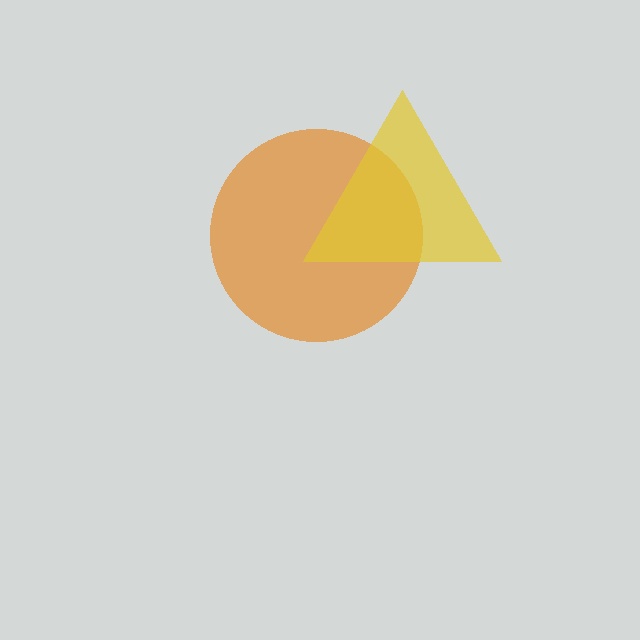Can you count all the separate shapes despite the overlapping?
Yes, there are 2 separate shapes.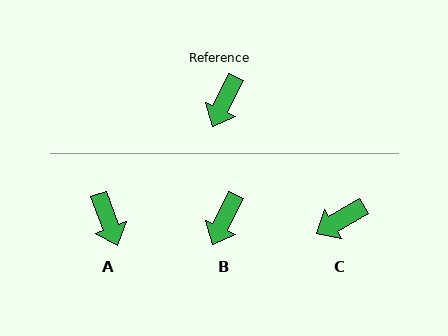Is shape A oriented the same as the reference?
No, it is off by about 46 degrees.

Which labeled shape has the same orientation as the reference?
B.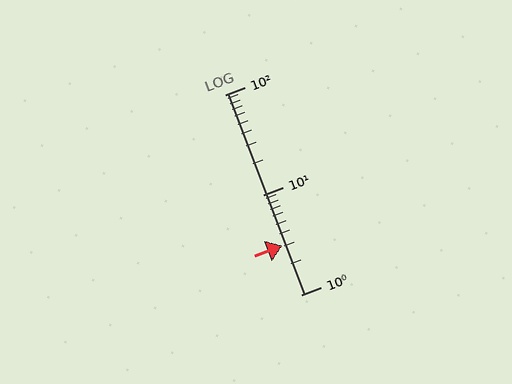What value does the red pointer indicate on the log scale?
The pointer indicates approximately 3.1.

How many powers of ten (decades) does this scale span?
The scale spans 2 decades, from 1 to 100.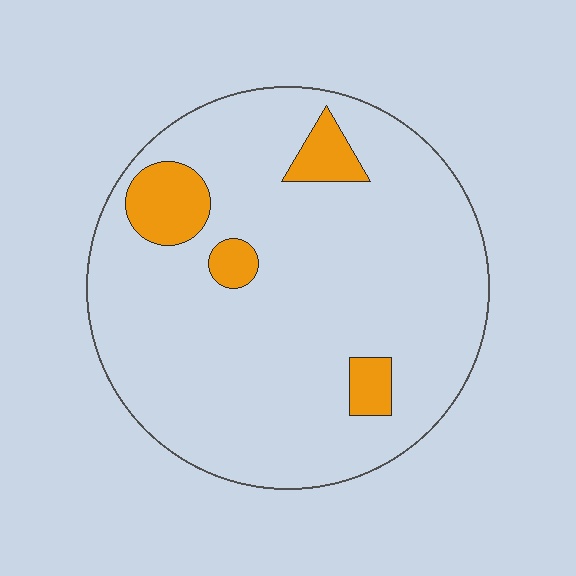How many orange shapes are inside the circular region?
4.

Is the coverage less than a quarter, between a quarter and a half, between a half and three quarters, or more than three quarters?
Less than a quarter.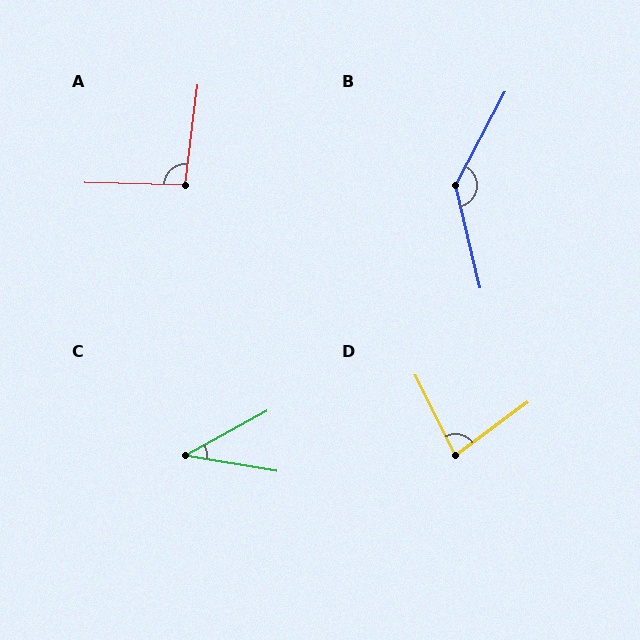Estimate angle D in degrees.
Approximately 80 degrees.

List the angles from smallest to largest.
C (38°), D (80°), A (96°), B (138°).